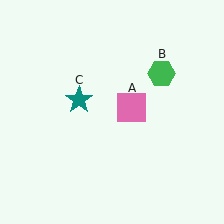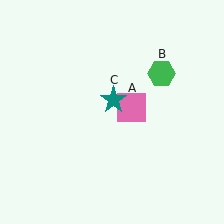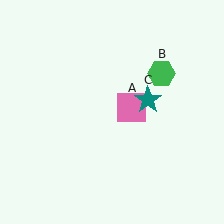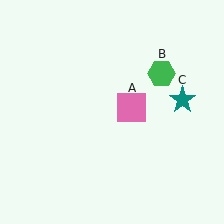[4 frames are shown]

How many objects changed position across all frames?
1 object changed position: teal star (object C).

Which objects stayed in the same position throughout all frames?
Pink square (object A) and green hexagon (object B) remained stationary.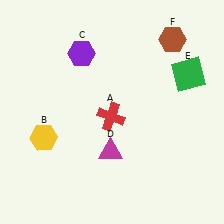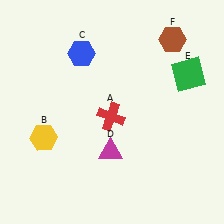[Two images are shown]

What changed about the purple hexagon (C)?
In Image 1, C is purple. In Image 2, it changed to blue.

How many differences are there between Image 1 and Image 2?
There is 1 difference between the two images.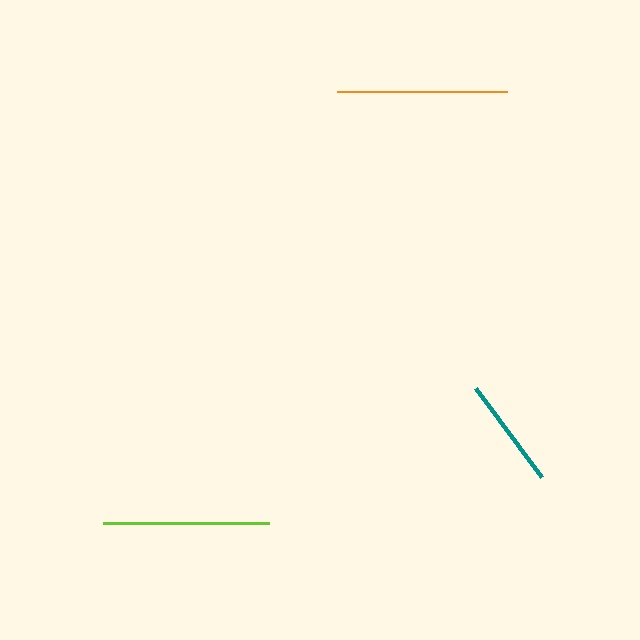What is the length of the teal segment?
The teal segment is approximately 111 pixels long.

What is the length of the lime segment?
The lime segment is approximately 166 pixels long.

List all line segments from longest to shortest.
From longest to shortest: orange, lime, teal.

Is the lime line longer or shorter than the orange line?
The orange line is longer than the lime line.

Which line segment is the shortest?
The teal line is the shortest at approximately 111 pixels.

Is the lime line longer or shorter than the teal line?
The lime line is longer than the teal line.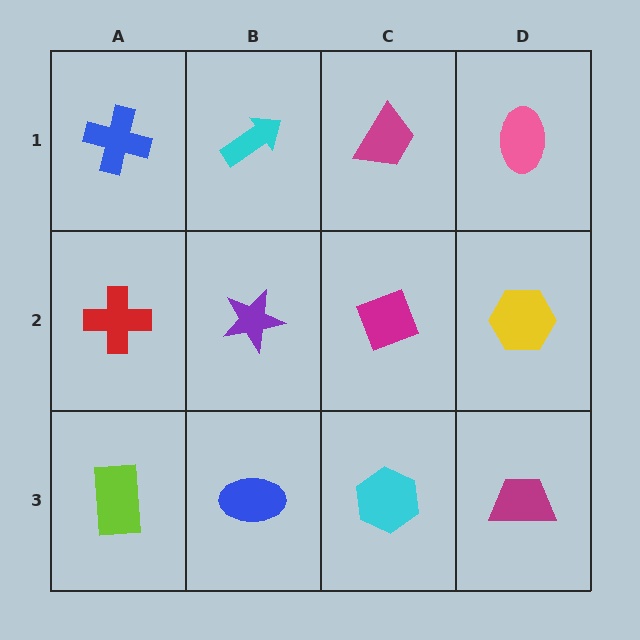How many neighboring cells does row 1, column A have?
2.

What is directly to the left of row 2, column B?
A red cross.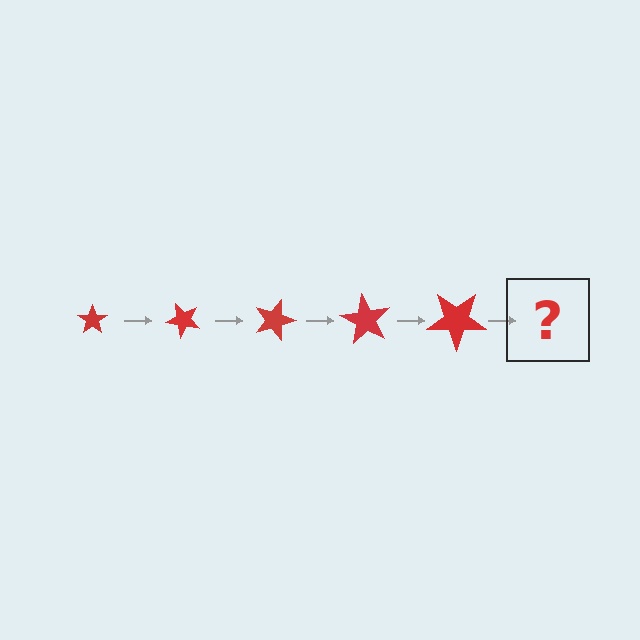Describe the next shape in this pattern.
It should be a star, larger than the previous one and rotated 225 degrees from the start.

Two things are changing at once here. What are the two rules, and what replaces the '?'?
The two rules are that the star grows larger each step and it rotates 45 degrees each step. The '?' should be a star, larger than the previous one and rotated 225 degrees from the start.